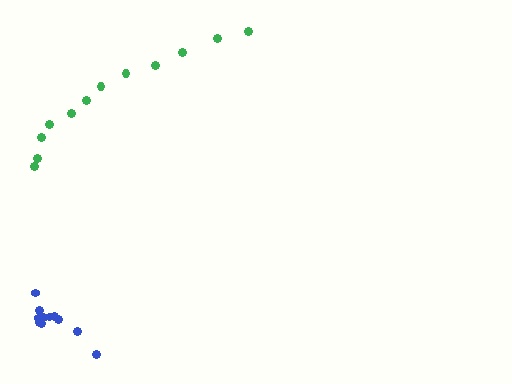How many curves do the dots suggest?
There are 2 distinct paths.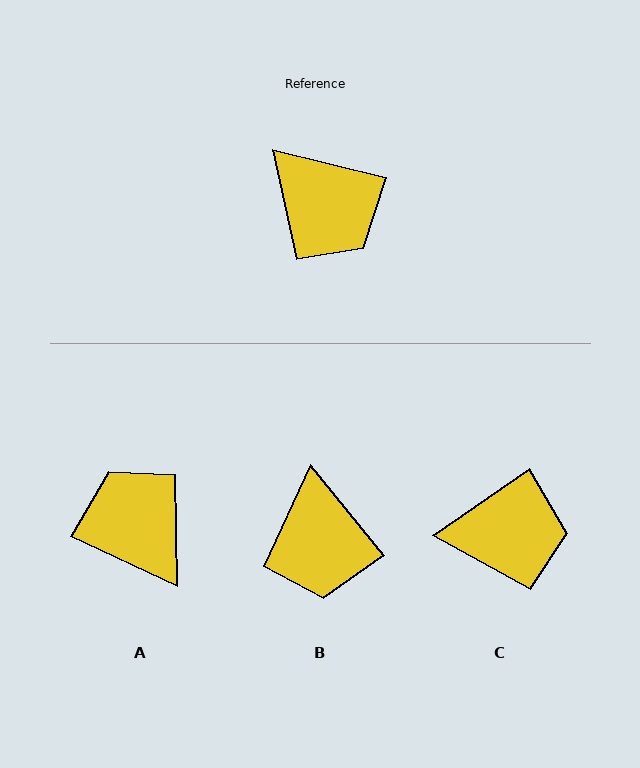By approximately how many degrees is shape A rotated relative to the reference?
Approximately 168 degrees counter-clockwise.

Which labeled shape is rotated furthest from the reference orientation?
A, about 168 degrees away.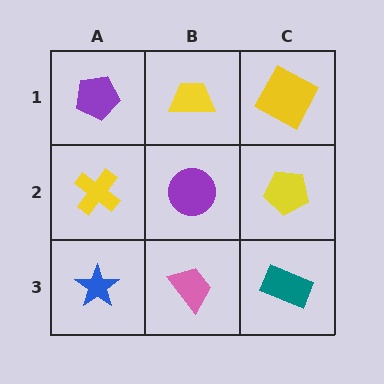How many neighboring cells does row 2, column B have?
4.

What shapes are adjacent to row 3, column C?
A yellow pentagon (row 2, column C), a pink trapezoid (row 3, column B).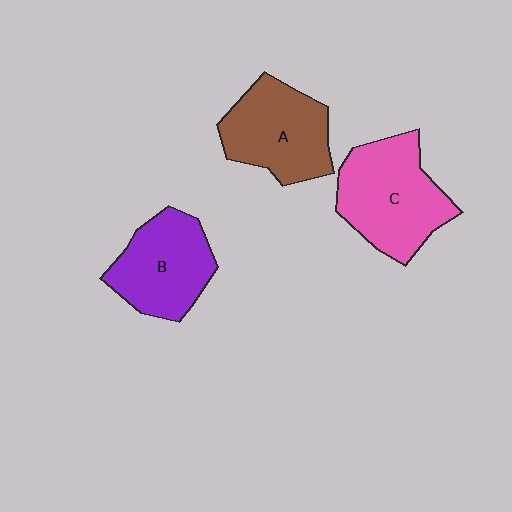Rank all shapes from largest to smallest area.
From largest to smallest: C (pink), A (brown), B (purple).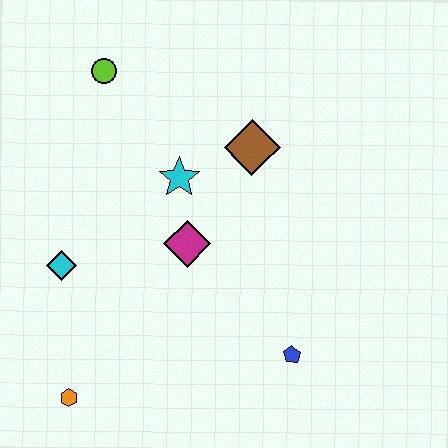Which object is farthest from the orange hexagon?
The lime circle is farthest from the orange hexagon.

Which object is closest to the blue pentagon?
The magenta diamond is closest to the blue pentagon.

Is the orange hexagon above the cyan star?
No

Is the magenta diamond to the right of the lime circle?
Yes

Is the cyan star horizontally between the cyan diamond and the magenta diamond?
Yes